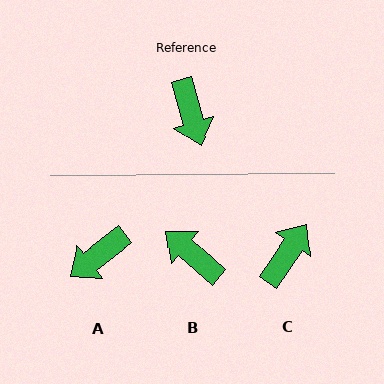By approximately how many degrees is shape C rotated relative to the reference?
Approximately 129 degrees counter-clockwise.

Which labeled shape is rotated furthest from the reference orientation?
B, about 148 degrees away.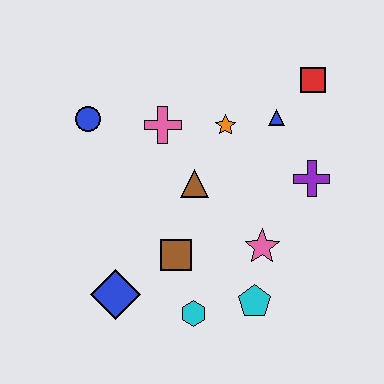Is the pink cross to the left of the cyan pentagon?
Yes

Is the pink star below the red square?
Yes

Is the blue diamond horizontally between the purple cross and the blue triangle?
No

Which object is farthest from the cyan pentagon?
The blue circle is farthest from the cyan pentagon.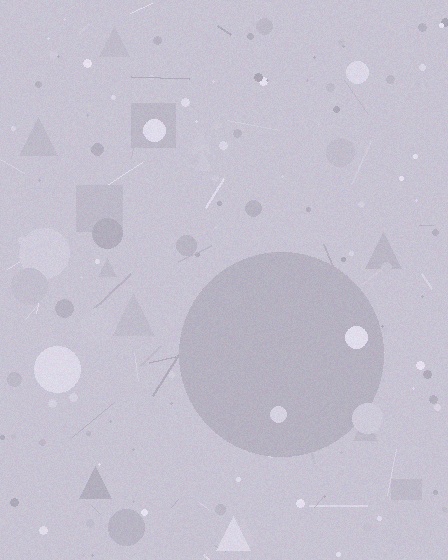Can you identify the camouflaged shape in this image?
The camouflaged shape is a circle.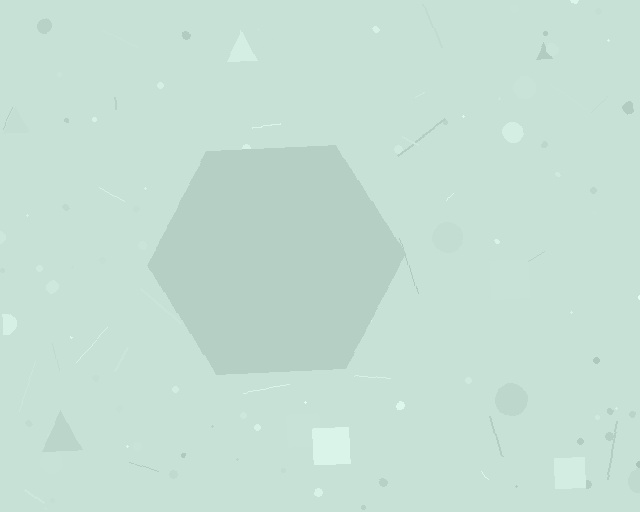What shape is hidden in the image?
A hexagon is hidden in the image.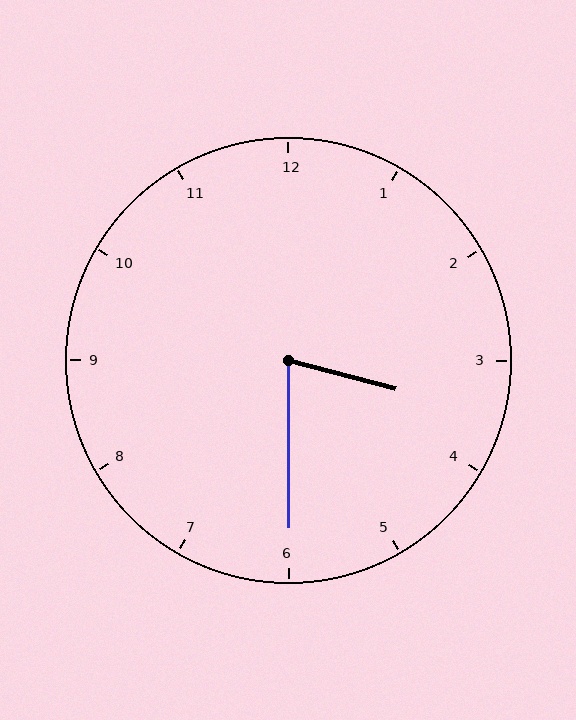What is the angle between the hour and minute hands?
Approximately 75 degrees.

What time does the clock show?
3:30.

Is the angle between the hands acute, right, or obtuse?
It is acute.